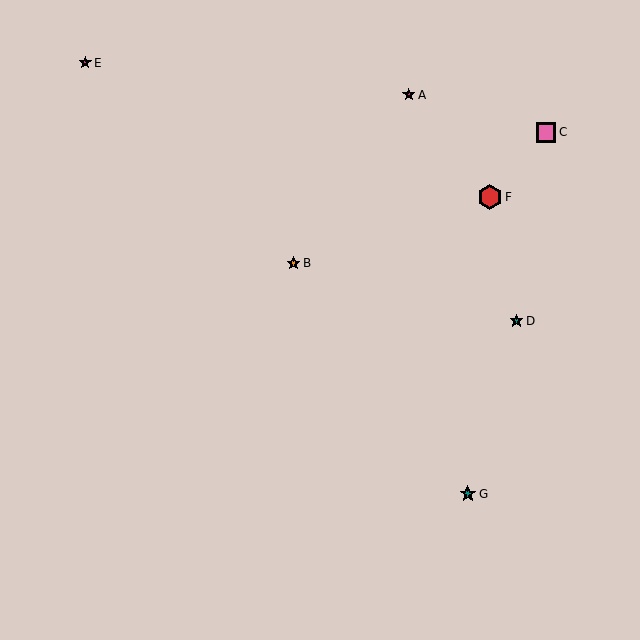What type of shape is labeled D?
Shape D is a teal star.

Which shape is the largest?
The red hexagon (labeled F) is the largest.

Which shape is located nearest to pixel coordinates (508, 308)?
The teal star (labeled D) at (516, 321) is nearest to that location.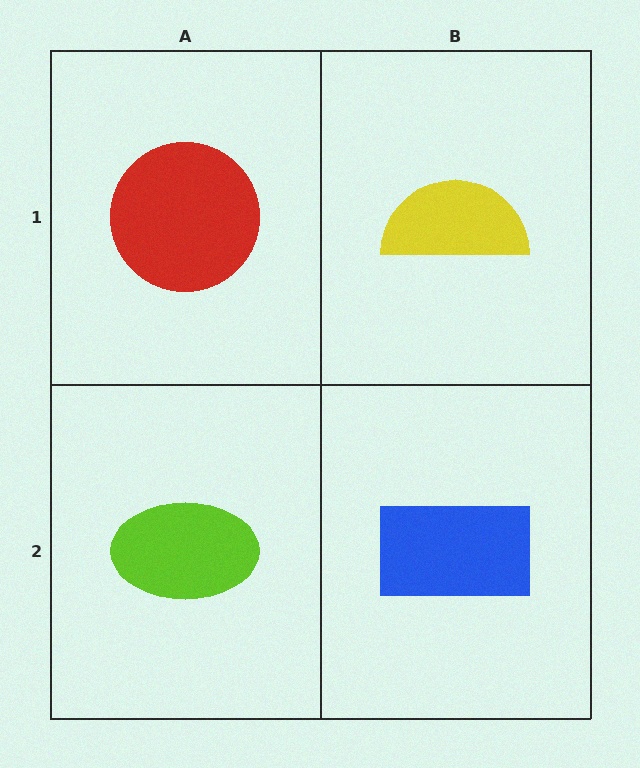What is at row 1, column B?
A yellow semicircle.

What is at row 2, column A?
A lime ellipse.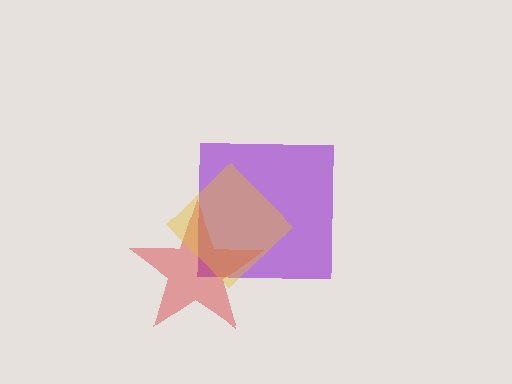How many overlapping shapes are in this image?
There are 3 overlapping shapes in the image.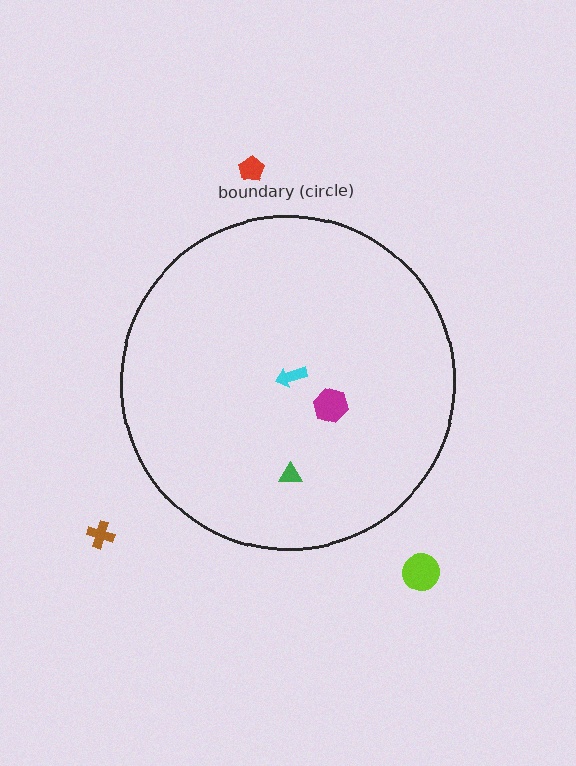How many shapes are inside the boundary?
3 inside, 3 outside.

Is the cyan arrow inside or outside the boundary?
Inside.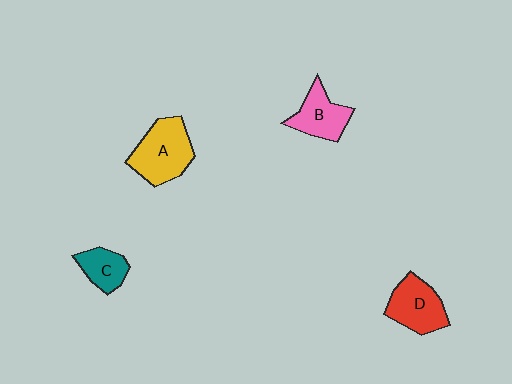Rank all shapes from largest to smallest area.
From largest to smallest: A (yellow), D (red), B (pink), C (teal).